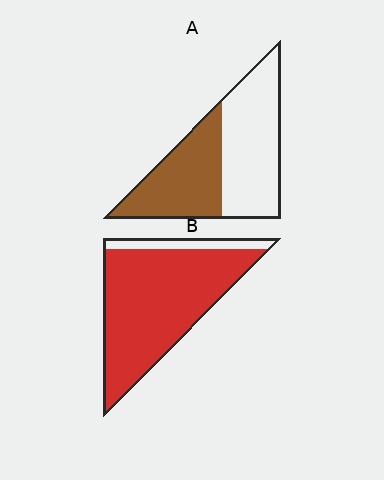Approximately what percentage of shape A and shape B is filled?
A is approximately 45% and B is approximately 90%.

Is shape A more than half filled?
No.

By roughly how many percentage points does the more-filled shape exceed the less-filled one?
By roughly 45 percentage points (B over A).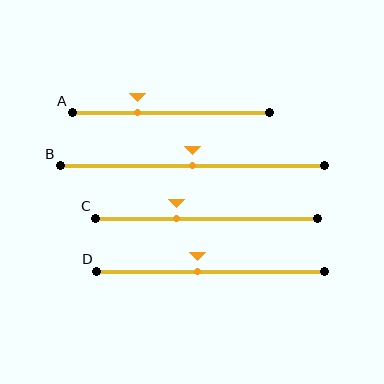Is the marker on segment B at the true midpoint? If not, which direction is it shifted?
Yes, the marker on segment B is at the true midpoint.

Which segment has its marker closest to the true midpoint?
Segment B has its marker closest to the true midpoint.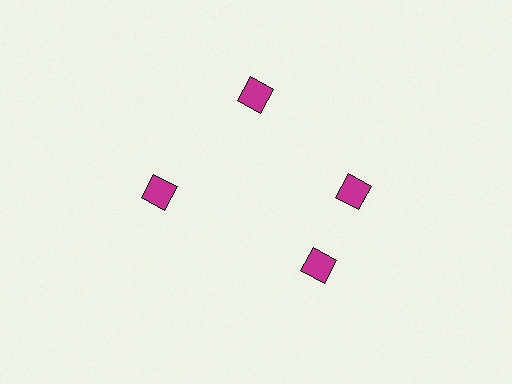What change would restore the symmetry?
The symmetry would be restored by rotating it back into even spacing with its neighbors so that all 4 diamonds sit at equal angles and equal distance from the center.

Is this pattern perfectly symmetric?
No. The 4 magenta diamonds are arranged in a ring, but one element near the 6 o'clock position is rotated out of alignment along the ring, breaking the 4-fold rotational symmetry.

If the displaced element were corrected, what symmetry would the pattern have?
It would have 4-fold rotational symmetry — the pattern would map onto itself every 90 degrees.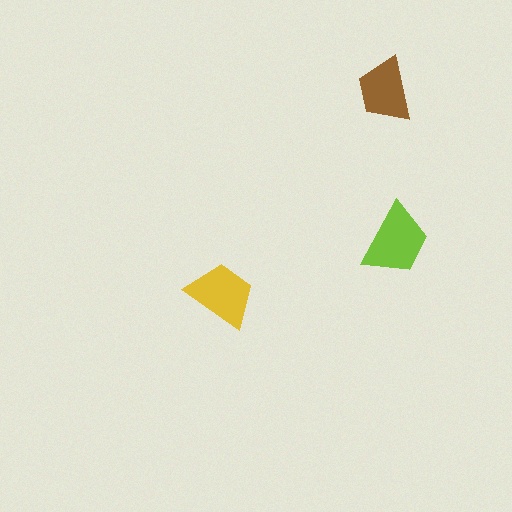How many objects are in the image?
There are 3 objects in the image.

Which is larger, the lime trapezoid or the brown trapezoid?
The lime one.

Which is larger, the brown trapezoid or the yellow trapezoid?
The yellow one.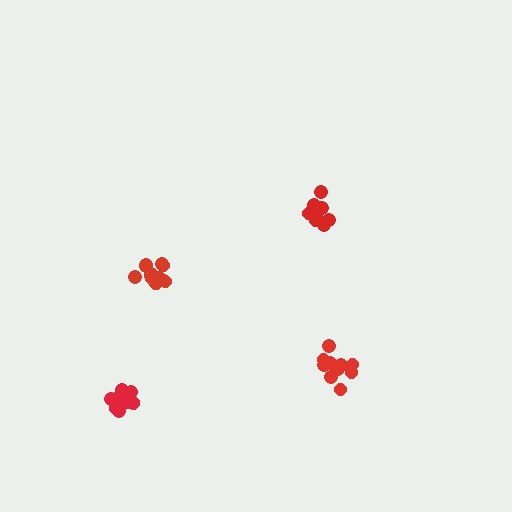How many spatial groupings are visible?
There are 4 spatial groupings.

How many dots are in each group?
Group 1: 11 dots, Group 2: 12 dots, Group 3: 9 dots, Group 4: 10 dots (42 total).